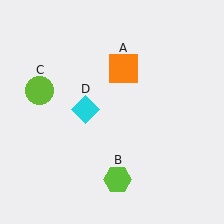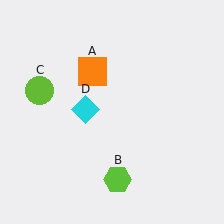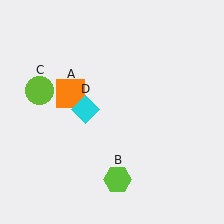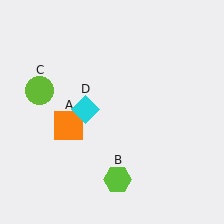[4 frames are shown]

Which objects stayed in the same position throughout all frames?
Lime hexagon (object B) and lime circle (object C) and cyan diamond (object D) remained stationary.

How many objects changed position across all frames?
1 object changed position: orange square (object A).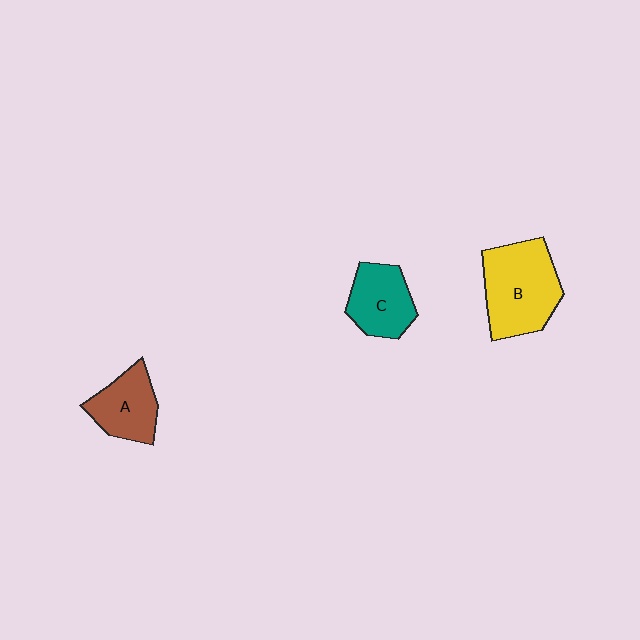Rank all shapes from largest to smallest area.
From largest to smallest: B (yellow), C (teal), A (brown).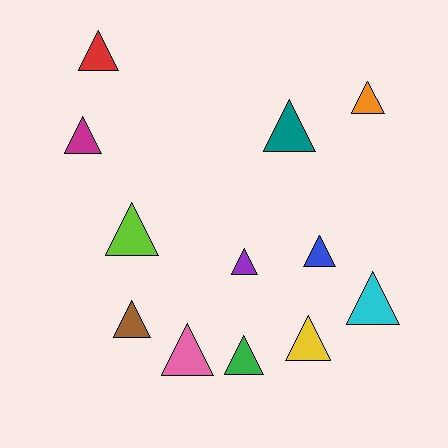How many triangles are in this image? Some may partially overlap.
There are 12 triangles.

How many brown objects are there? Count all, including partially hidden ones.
There is 1 brown object.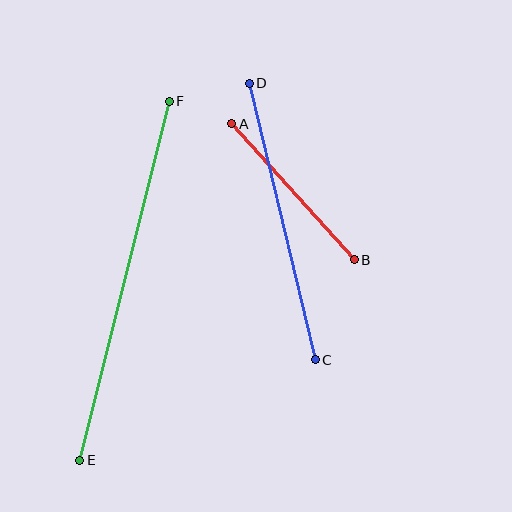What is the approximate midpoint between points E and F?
The midpoint is at approximately (124, 281) pixels.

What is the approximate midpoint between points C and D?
The midpoint is at approximately (282, 221) pixels.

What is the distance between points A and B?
The distance is approximately 183 pixels.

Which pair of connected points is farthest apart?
Points E and F are farthest apart.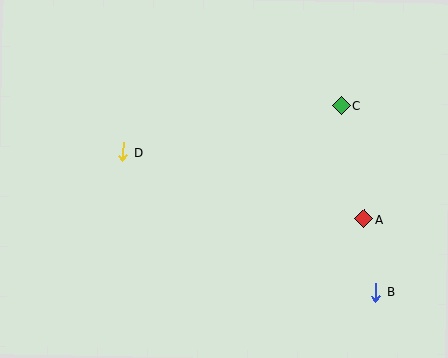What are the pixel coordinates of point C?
Point C is at (342, 106).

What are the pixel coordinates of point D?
Point D is at (123, 152).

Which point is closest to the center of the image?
Point D at (123, 152) is closest to the center.